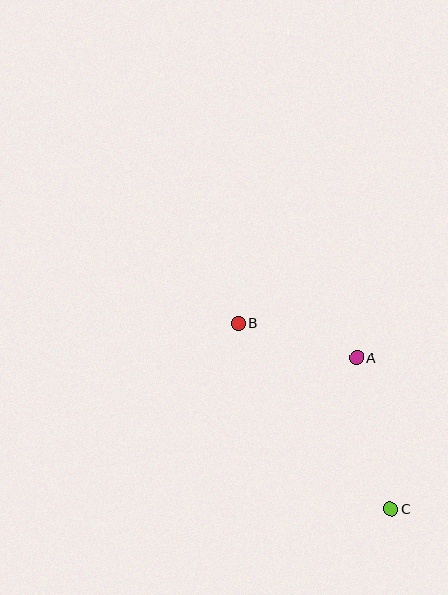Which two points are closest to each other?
Points A and B are closest to each other.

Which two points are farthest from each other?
Points B and C are farthest from each other.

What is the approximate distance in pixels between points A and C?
The distance between A and C is approximately 155 pixels.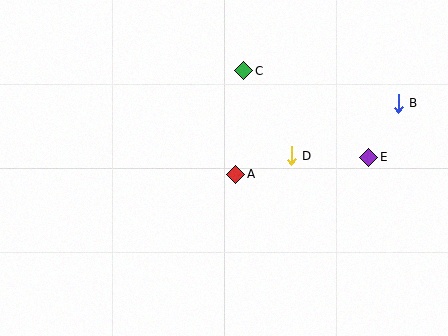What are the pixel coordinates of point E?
Point E is at (369, 157).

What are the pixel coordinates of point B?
Point B is at (398, 103).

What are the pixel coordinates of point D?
Point D is at (291, 156).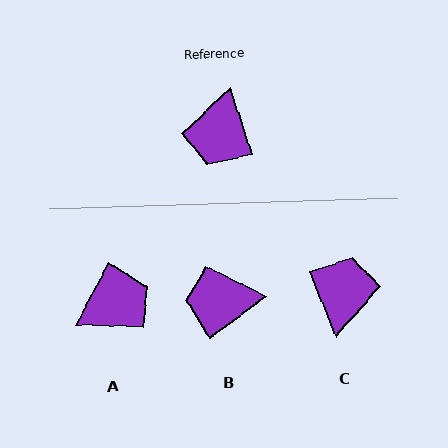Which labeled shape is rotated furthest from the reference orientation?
C, about 175 degrees away.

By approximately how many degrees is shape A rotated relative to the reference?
Approximately 134 degrees counter-clockwise.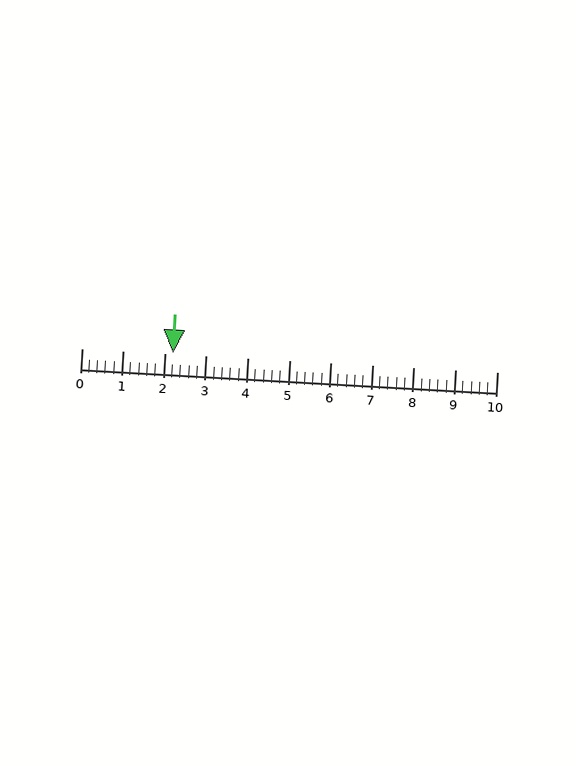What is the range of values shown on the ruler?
The ruler shows values from 0 to 10.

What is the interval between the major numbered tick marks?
The major tick marks are spaced 1 units apart.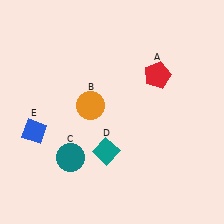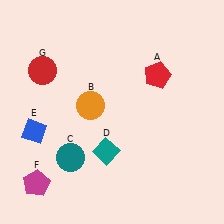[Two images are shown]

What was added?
A magenta pentagon (F), a red circle (G) were added in Image 2.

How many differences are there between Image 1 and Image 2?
There are 2 differences between the two images.